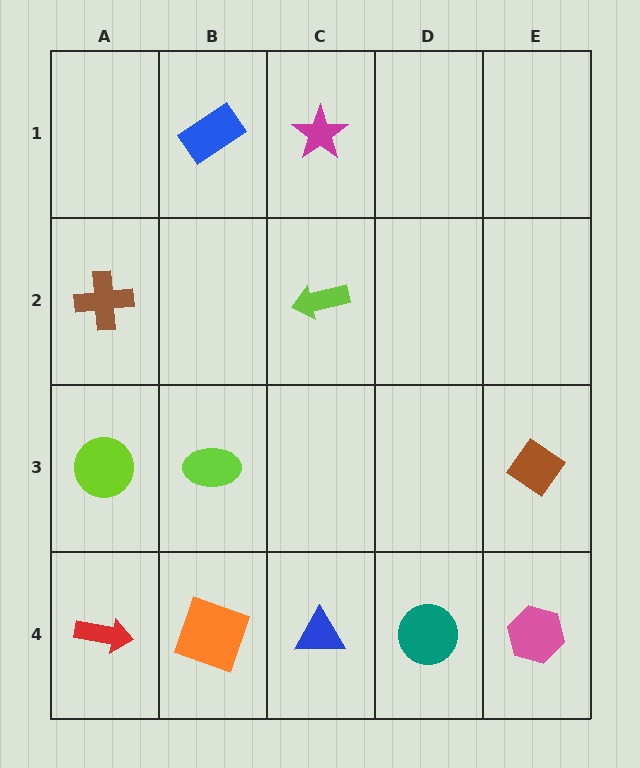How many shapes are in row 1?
2 shapes.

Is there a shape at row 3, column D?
No, that cell is empty.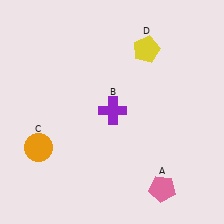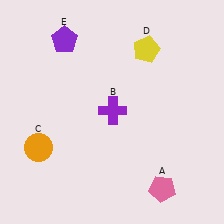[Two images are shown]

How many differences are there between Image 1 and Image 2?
There is 1 difference between the two images.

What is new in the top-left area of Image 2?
A purple pentagon (E) was added in the top-left area of Image 2.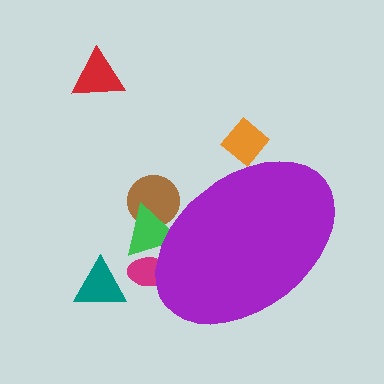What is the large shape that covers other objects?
A purple ellipse.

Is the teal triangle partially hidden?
No, the teal triangle is fully visible.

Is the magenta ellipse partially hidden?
Yes, the magenta ellipse is partially hidden behind the purple ellipse.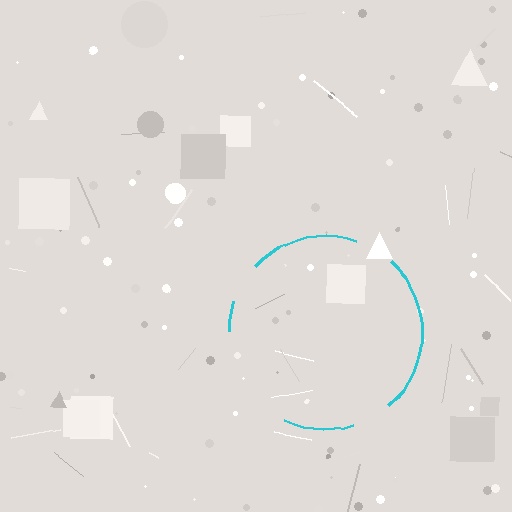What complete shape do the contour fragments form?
The contour fragments form a circle.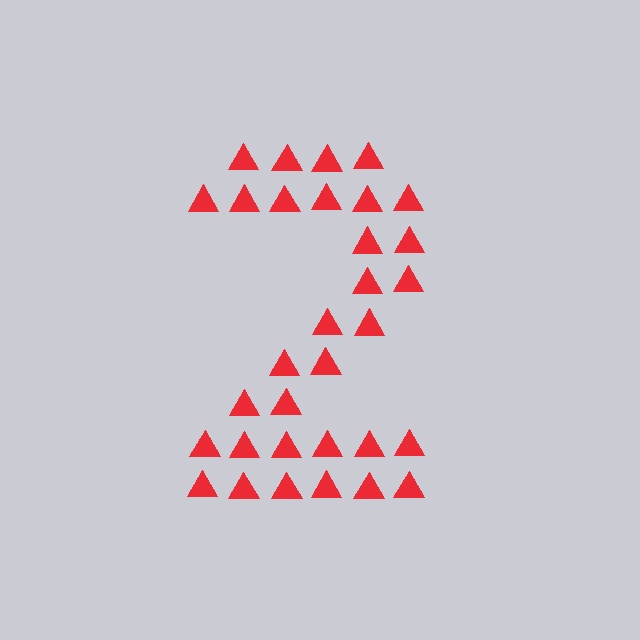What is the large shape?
The large shape is the digit 2.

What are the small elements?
The small elements are triangles.